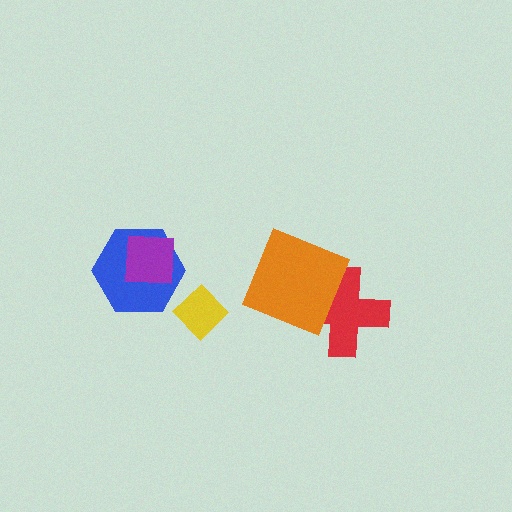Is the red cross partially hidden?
Yes, it is partially covered by another shape.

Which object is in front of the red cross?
The orange square is in front of the red cross.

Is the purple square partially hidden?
No, no other shape covers it.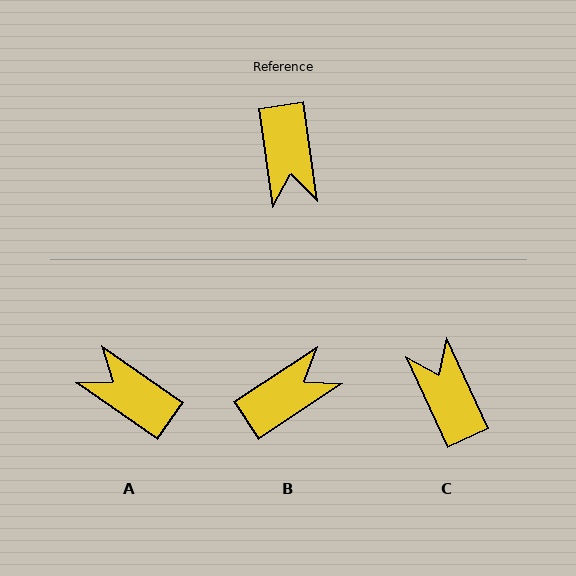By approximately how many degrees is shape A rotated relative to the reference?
Approximately 132 degrees clockwise.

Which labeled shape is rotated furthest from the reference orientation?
C, about 163 degrees away.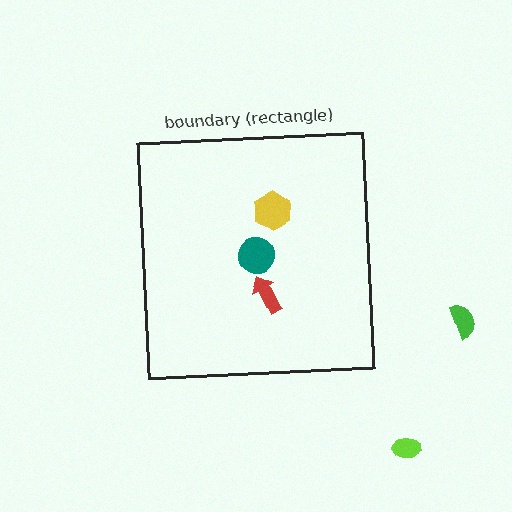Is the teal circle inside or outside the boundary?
Inside.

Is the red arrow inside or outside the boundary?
Inside.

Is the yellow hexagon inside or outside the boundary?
Inside.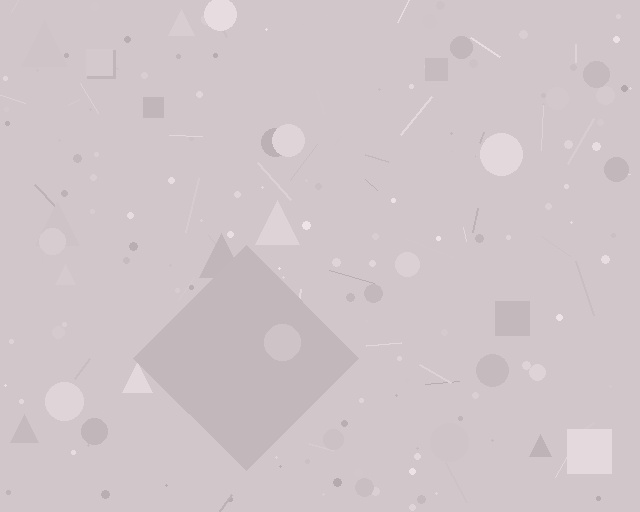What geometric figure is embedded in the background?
A diamond is embedded in the background.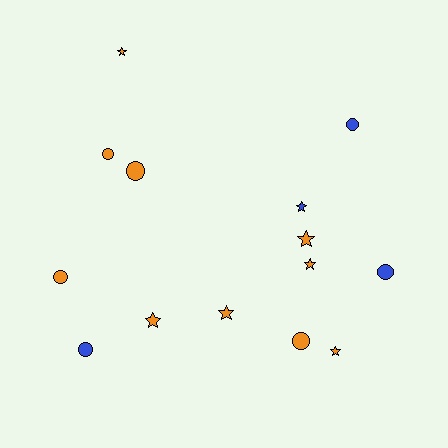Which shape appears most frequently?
Star, with 7 objects.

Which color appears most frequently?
Orange, with 10 objects.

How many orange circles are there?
There are 4 orange circles.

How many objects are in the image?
There are 14 objects.